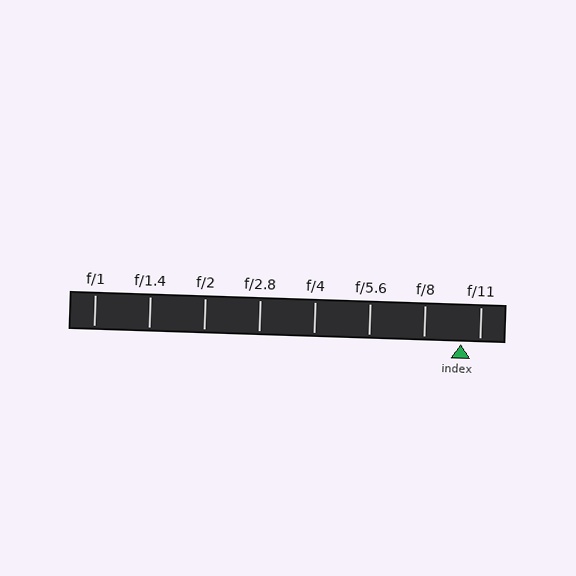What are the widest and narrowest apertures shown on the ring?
The widest aperture shown is f/1 and the narrowest is f/11.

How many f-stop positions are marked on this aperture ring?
There are 8 f-stop positions marked.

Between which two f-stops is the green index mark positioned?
The index mark is between f/8 and f/11.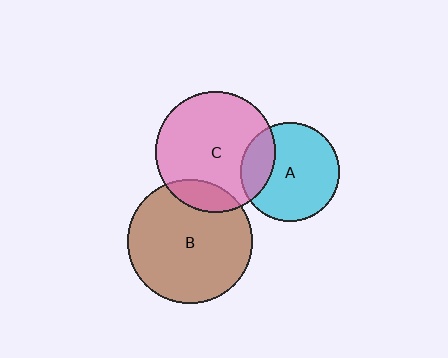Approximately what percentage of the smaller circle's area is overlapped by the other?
Approximately 25%.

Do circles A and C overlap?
Yes.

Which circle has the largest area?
Circle B (brown).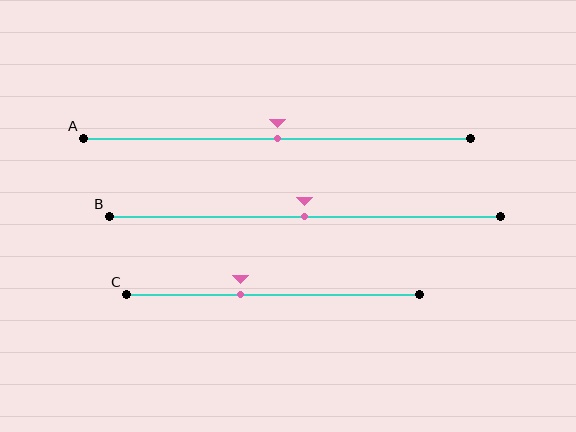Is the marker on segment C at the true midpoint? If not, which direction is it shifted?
No, the marker on segment C is shifted to the left by about 11% of the segment length.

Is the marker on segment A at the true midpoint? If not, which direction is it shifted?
Yes, the marker on segment A is at the true midpoint.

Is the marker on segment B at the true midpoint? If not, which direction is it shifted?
Yes, the marker on segment B is at the true midpoint.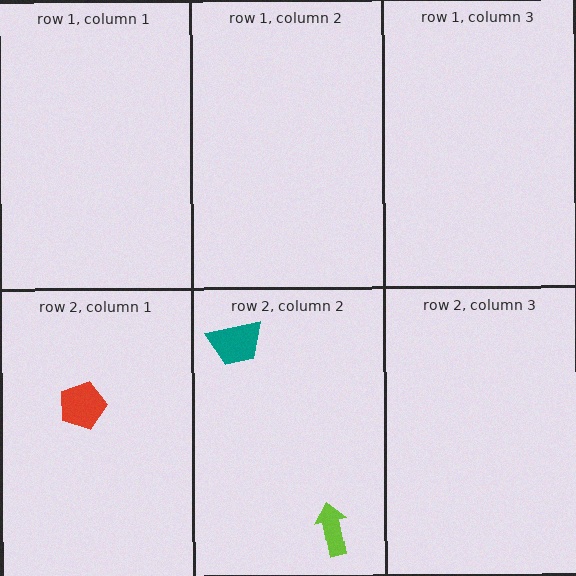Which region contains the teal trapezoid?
The row 2, column 2 region.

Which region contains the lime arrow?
The row 2, column 2 region.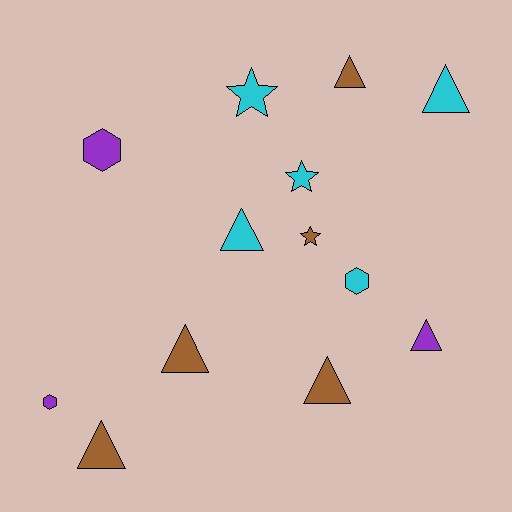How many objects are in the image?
There are 13 objects.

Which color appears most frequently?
Brown, with 5 objects.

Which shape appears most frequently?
Triangle, with 7 objects.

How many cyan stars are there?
There are 2 cyan stars.